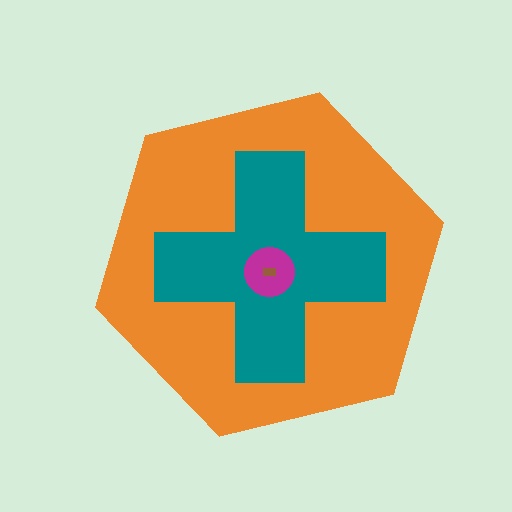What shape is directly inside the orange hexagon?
The teal cross.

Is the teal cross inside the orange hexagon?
Yes.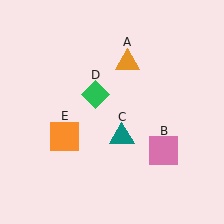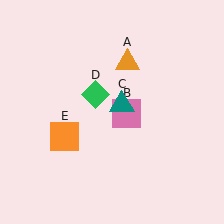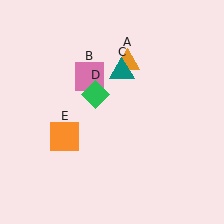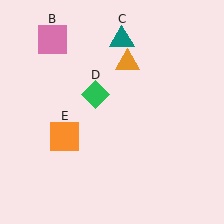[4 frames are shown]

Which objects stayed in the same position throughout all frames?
Orange triangle (object A) and green diamond (object D) and orange square (object E) remained stationary.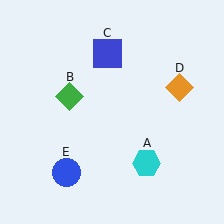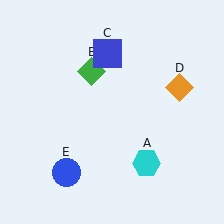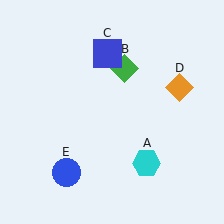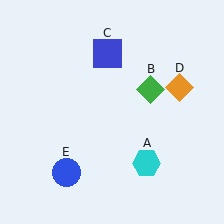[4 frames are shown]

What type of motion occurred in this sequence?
The green diamond (object B) rotated clockwise around the center of the scene.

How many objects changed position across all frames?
1 object changed position: green diamond (object B).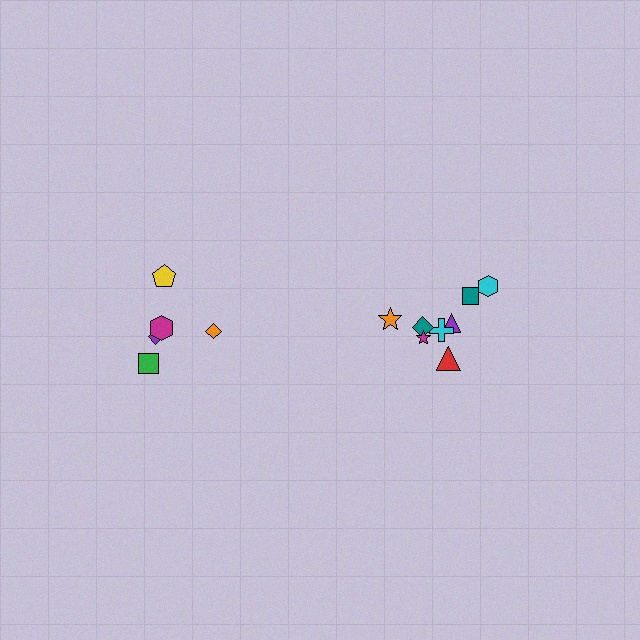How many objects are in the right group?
There are 8 objects.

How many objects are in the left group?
There are 5 objects.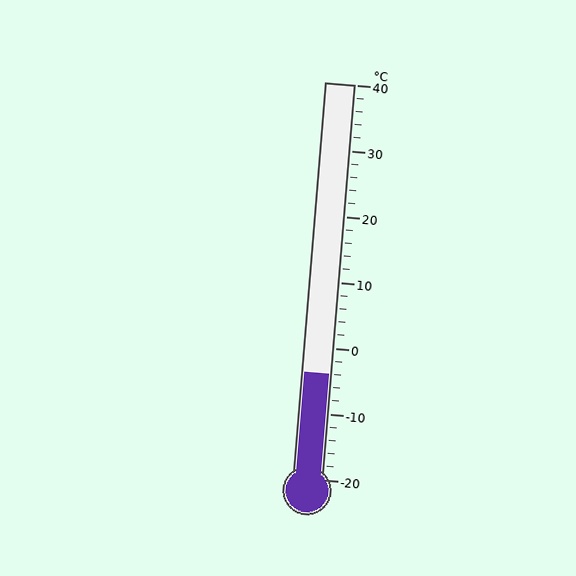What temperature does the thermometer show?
The thermometer shows approximately -4°C.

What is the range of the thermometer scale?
The thermometer scale ranges from -20°C to 40°C.